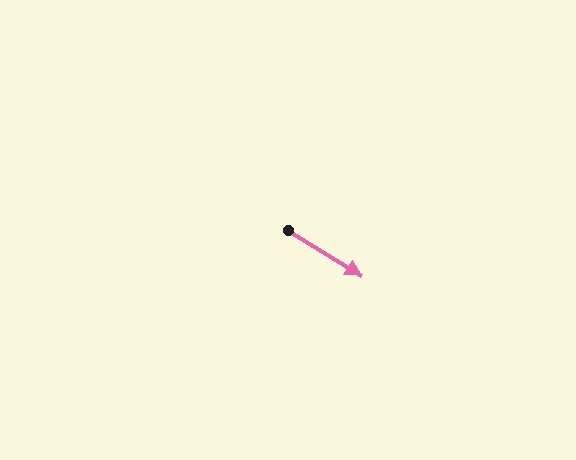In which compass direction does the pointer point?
Southeast.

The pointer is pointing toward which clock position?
Roughly 4 o'clock.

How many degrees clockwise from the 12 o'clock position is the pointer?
Approximately 122 degrees.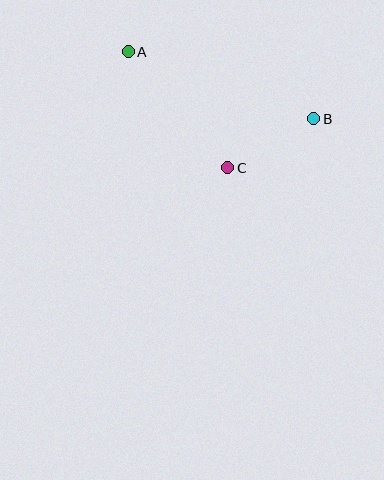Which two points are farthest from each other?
Points A and B are farthest from each other.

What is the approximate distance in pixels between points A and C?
The distance between A and C is approximately 153 pixels.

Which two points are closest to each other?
Points B and C are closest to each other.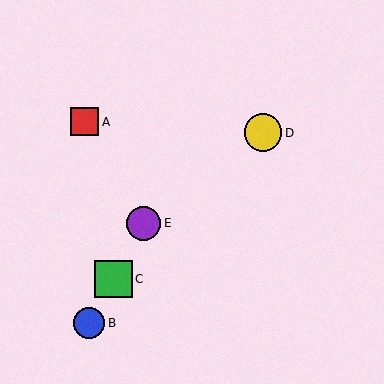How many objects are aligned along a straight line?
3 objects (B, C, E) are aligned along a straight line.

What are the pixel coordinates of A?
Object A is at (84, 122).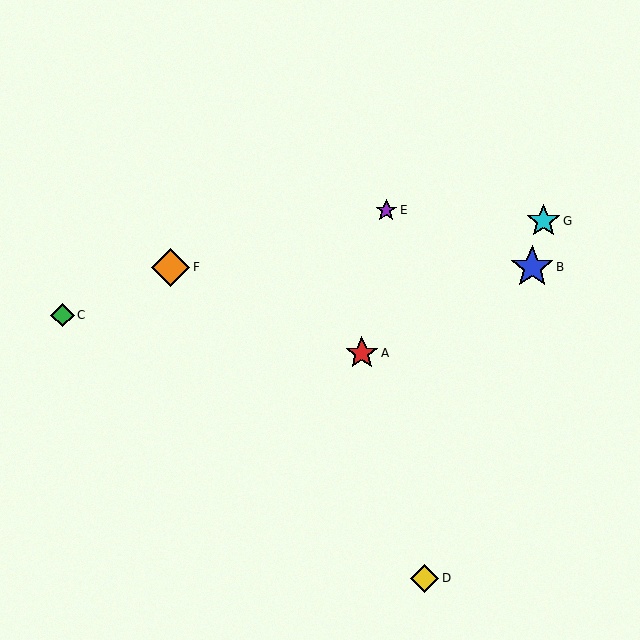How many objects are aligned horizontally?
2 objects (B, F) are aligned horizontally.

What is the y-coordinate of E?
Object E is at y≈210.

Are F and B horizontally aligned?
Yes, both are at y≈267.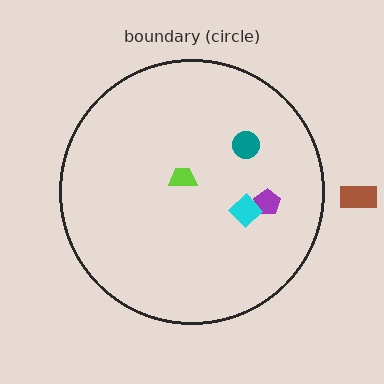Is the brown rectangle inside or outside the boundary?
Outside.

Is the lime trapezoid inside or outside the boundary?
Inside.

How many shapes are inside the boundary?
4 inside, 1 outside.